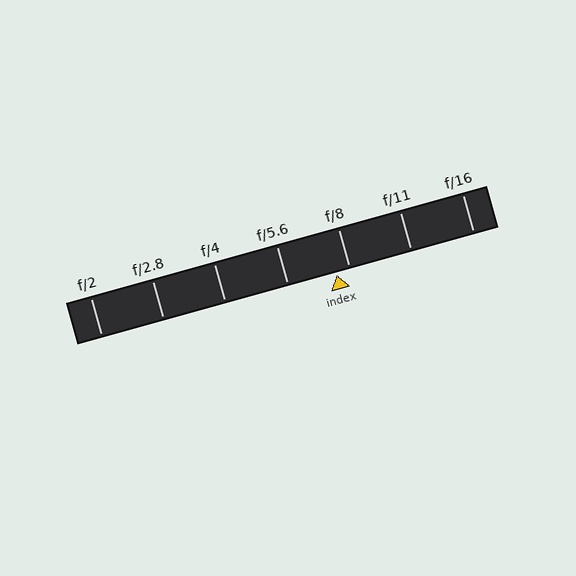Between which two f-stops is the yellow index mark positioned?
The index mark is between f/5.6 and f/8.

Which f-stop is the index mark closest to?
The index mark is closest to f/8.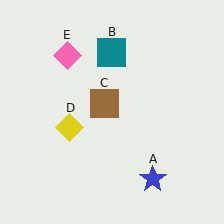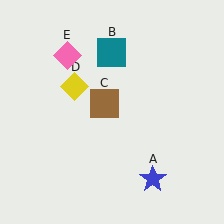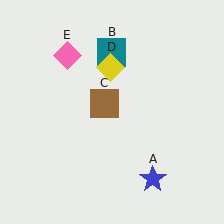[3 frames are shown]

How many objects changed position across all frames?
1 object changed position: yellow diamond (object D).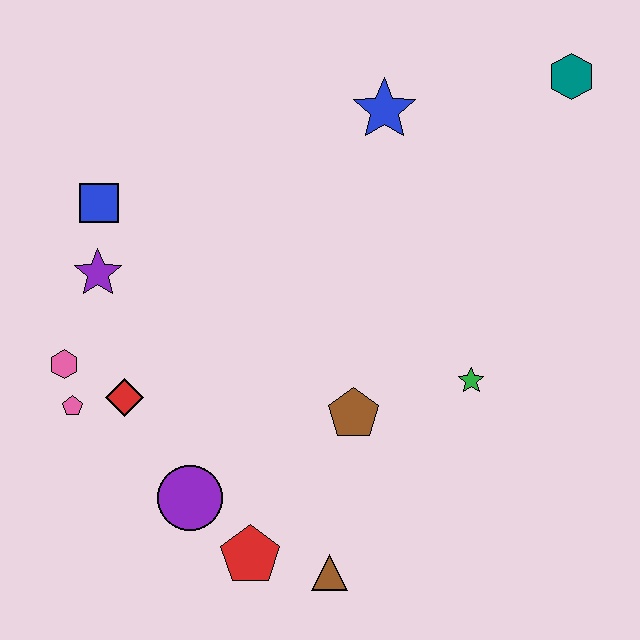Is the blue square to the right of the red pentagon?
No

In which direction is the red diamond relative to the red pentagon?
The red diamond is above the red pentagon.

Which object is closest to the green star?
The brown pentagon is closest to the green star.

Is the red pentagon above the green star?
No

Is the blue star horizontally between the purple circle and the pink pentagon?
No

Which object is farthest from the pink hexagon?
The teal hexagon is farthest from the pink hexagon.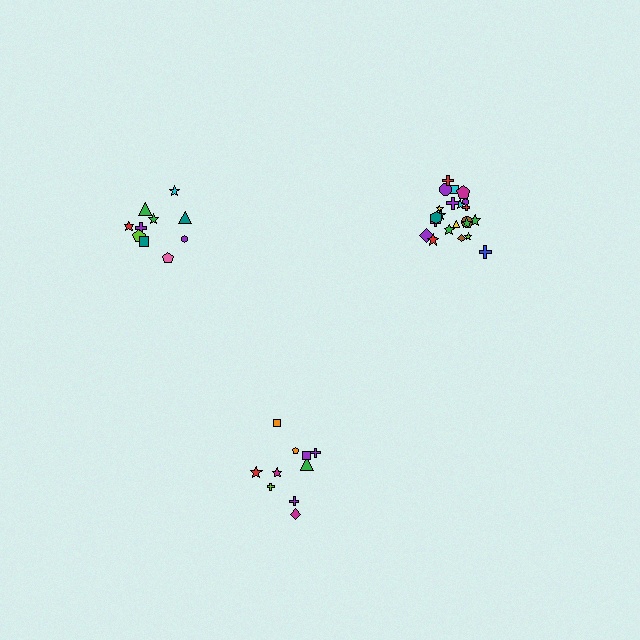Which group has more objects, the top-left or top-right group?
The top-right group.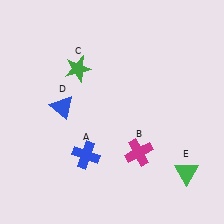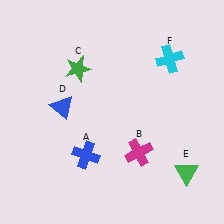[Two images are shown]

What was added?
A cyan cross (F) was added in Image 2.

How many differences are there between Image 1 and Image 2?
There is 1 difference between the two images.